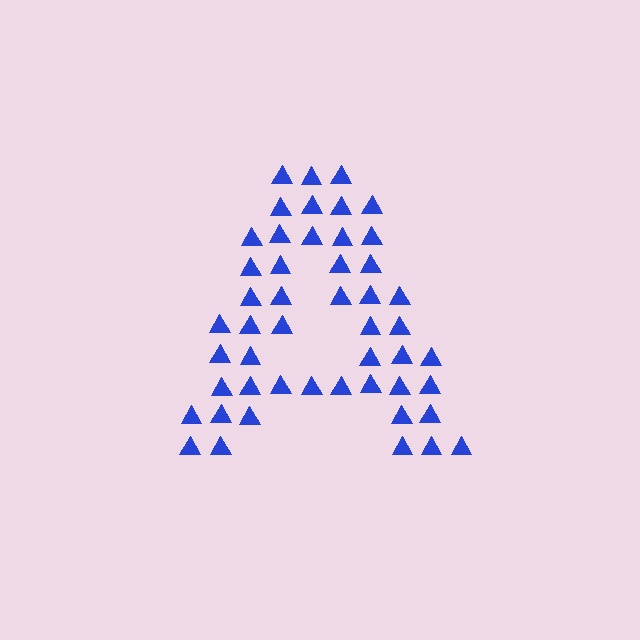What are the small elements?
The small elements are triangles.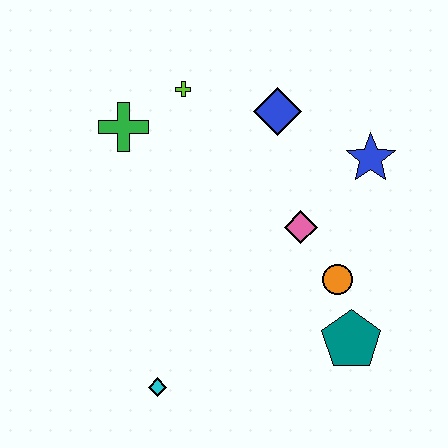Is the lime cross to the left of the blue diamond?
Yes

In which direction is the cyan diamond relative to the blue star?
The cyan diamond is below the blue star.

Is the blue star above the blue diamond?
No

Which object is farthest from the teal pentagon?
The green cross is farthest from the teal pentagon.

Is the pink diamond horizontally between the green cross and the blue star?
Yes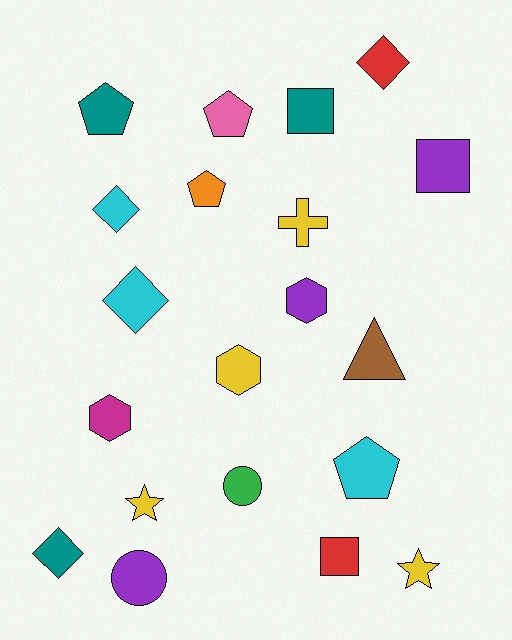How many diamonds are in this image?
There are 4 diamonds.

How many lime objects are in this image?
There are no lime objects.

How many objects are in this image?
There are 20 objects.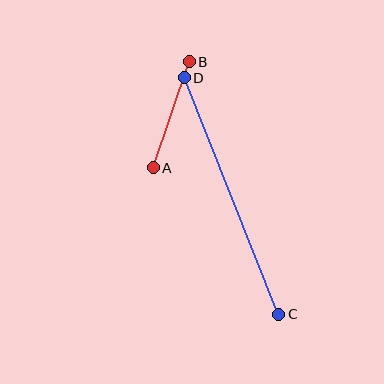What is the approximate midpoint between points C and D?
The midpoint is at approximately (231, 196) pixels.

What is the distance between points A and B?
The distance is approximately 112 pixels.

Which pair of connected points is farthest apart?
Points C and D are farthest apart.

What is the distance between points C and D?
The distance is approximately 255 pixels.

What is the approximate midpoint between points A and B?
The midpoint is at approximately (171, 115) pixels.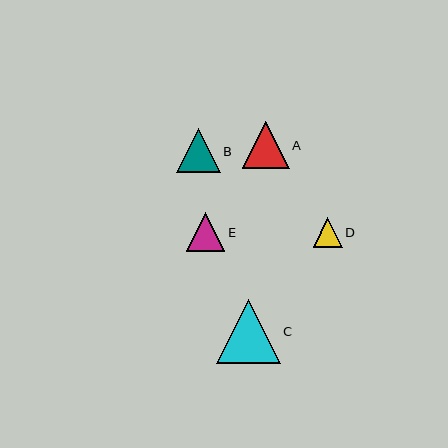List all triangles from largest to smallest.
From largest to smallest: C, A, B, E, D.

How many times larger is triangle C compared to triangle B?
Triangle C is approximately 1.5 times the size of triangle B.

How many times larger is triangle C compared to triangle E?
Triangle C is approximately 1.7 times the size of triangle E.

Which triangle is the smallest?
Triangle D is the smallest with a size of approximately 29 pixels.